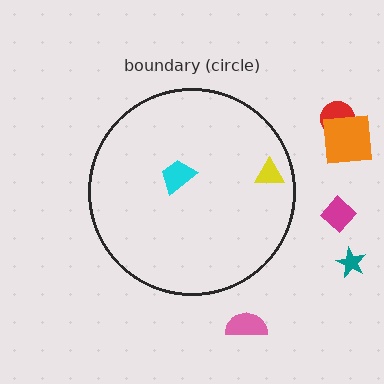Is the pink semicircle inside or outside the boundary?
Outside.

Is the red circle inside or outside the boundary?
Outside.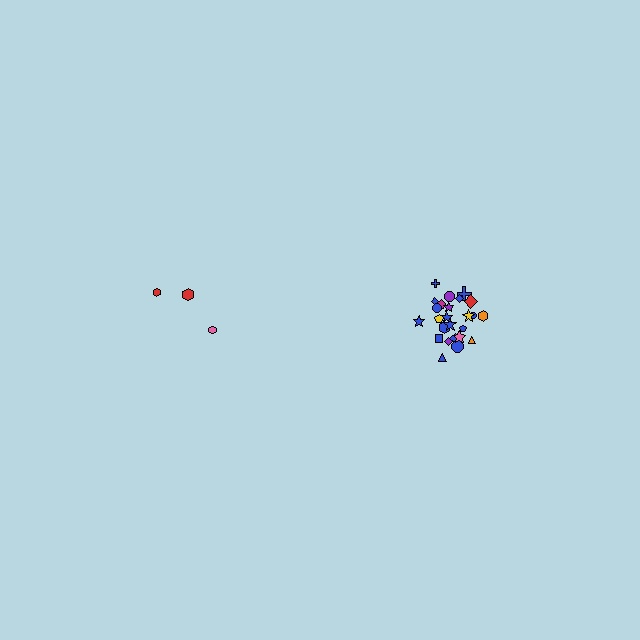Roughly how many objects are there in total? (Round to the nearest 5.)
Roughly 30 objects in total.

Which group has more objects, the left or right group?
The right group.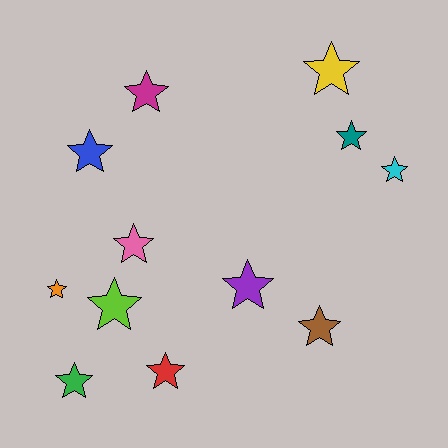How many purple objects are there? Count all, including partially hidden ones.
There is 1 purple object.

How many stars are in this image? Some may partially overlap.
There are 12 stars.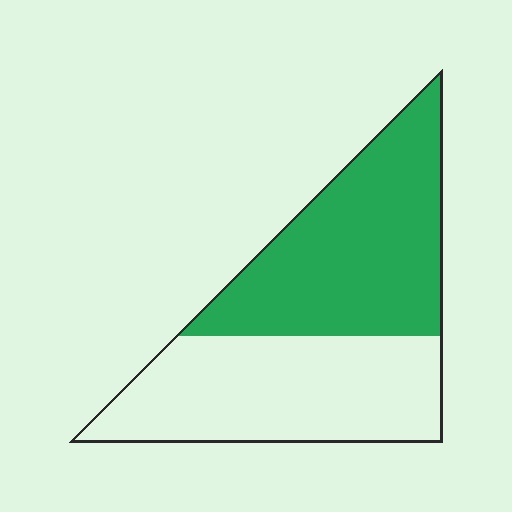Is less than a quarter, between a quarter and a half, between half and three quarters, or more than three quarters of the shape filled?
Between half and three quarters.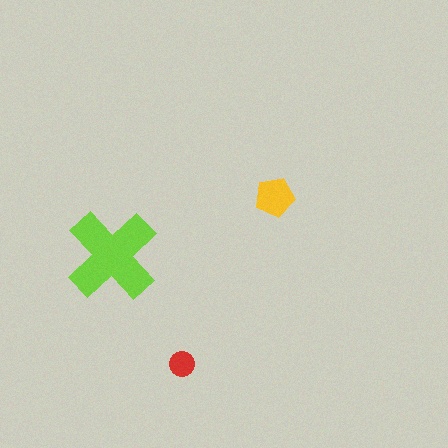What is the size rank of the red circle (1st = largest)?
3rd.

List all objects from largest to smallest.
The lime cross, the yellow pentagon, the red circle.